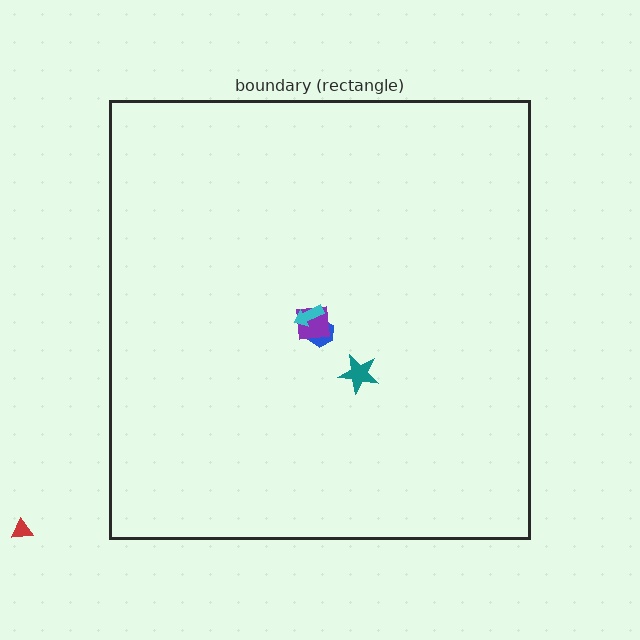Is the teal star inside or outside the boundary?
Inside.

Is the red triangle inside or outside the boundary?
Outside.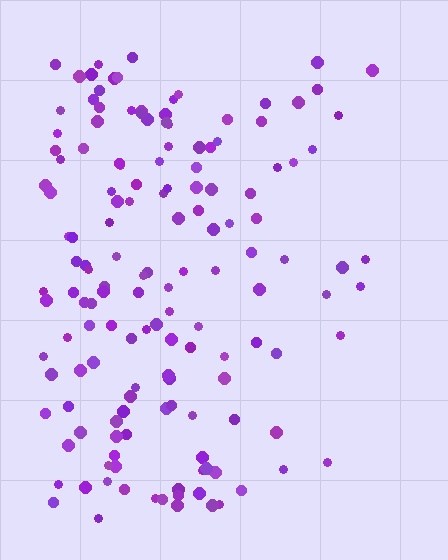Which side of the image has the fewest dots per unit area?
The right.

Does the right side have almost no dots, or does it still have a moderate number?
Still a moderate number, just noticeably fewer than the left.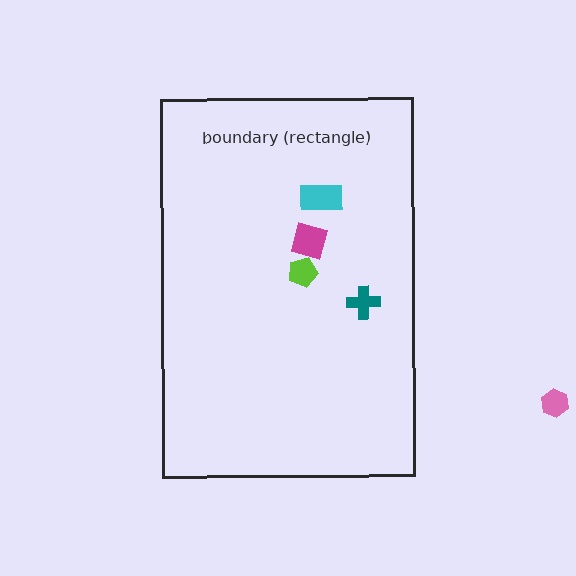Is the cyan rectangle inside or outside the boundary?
Inside.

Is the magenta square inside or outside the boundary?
Inside.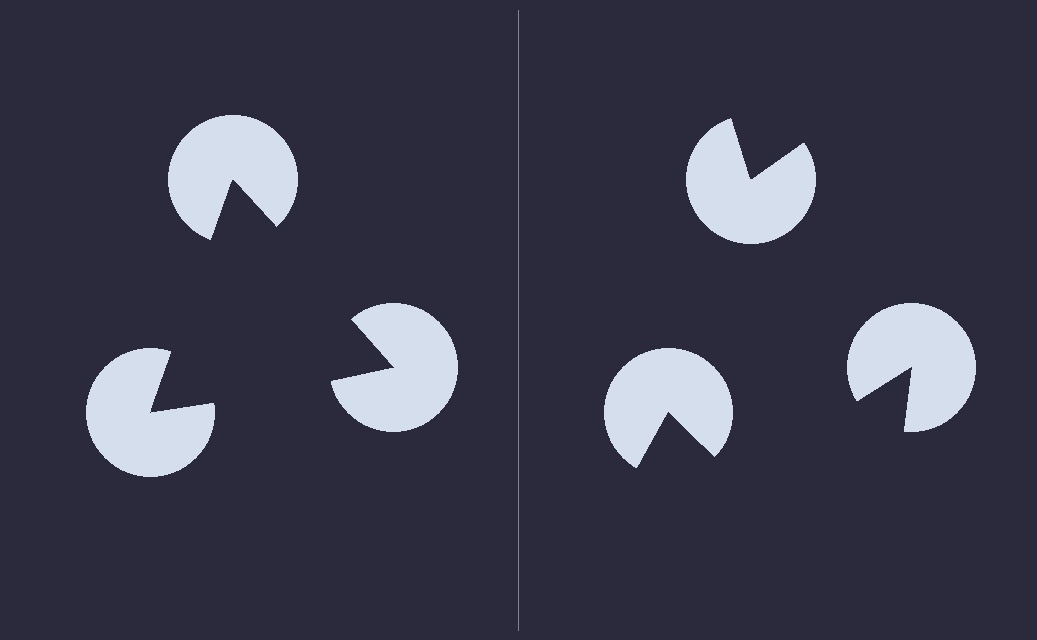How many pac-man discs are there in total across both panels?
6 — 3 on each side.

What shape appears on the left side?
An illusory triangle.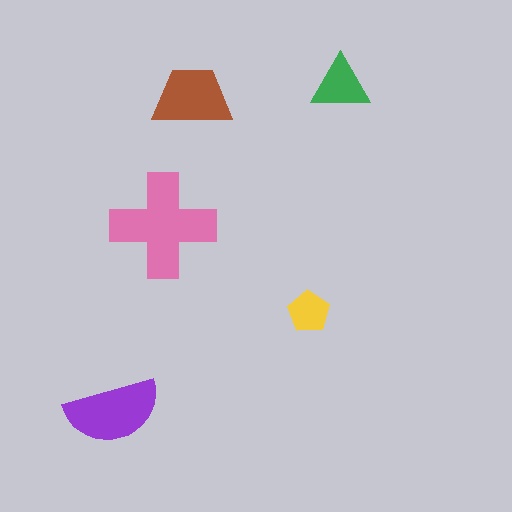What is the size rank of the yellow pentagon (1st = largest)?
5th.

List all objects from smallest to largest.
The yellow pentagon, the green triangle, the brown trapezoid, the purple semicircle, the pink cross.